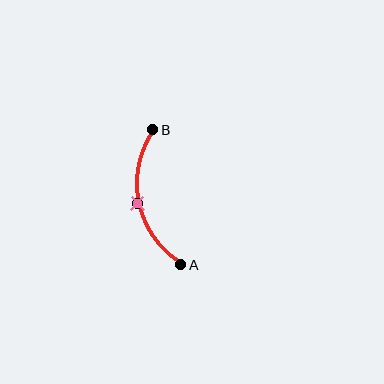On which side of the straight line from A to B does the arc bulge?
The arc bulges to the left of the straight line connecting A and B.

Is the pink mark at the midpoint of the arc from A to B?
Yes. The pink mark lies on the arc at equal arc-length from both A and B — it is the arc midpoint.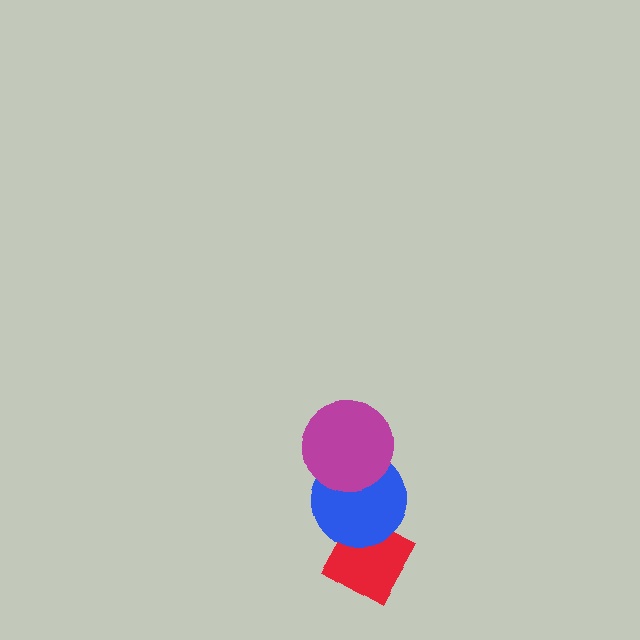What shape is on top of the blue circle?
The magenta circle is on top of the blue circle.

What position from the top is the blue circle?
The blue circle is 2nd from the top.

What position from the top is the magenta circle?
The magenta circle is 1st from the top.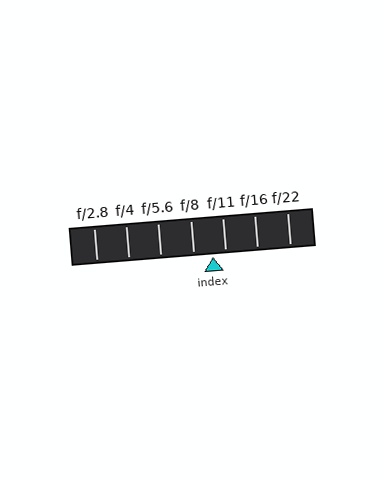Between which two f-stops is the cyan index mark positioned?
The index mark is between f/8 and f/11.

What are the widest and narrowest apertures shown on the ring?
The widest aperture shown is f/2.8 and the narrowest is f/22.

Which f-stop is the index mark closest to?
The index mark is closest to f/11.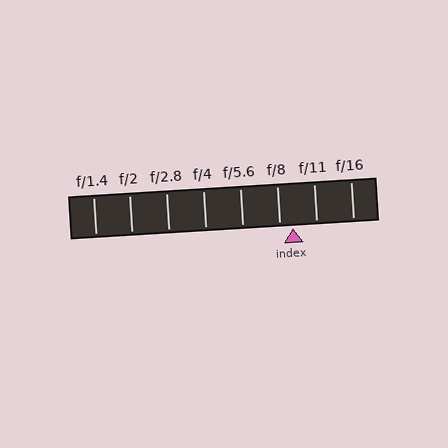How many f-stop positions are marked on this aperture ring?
There are 8 f-stop positions marked.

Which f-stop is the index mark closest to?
The index mark is closest to f/8.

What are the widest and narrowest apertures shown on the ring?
The widest aperture shown is f/1.4 and the narrowest is f/16.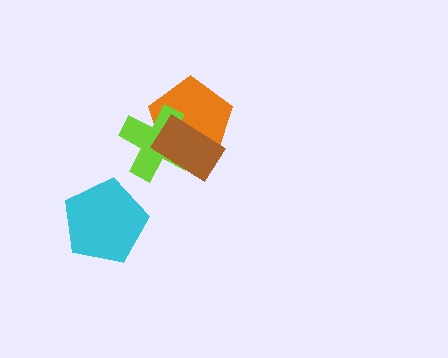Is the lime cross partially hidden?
Yes, it is partially covered by another shape.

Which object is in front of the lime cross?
The brown rectangle is in front of the lime cross.